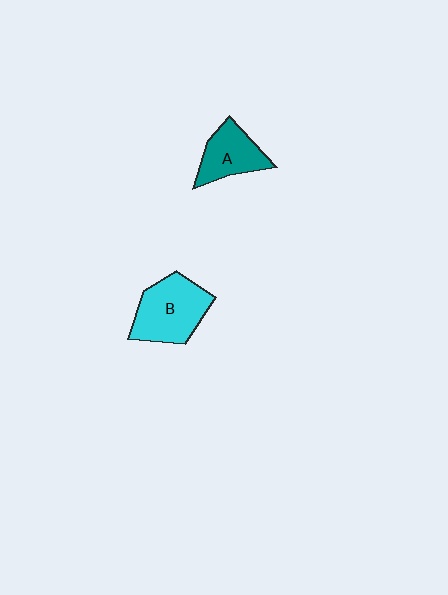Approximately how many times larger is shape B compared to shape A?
Approximately 1.4 times.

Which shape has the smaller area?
Shape A (teal).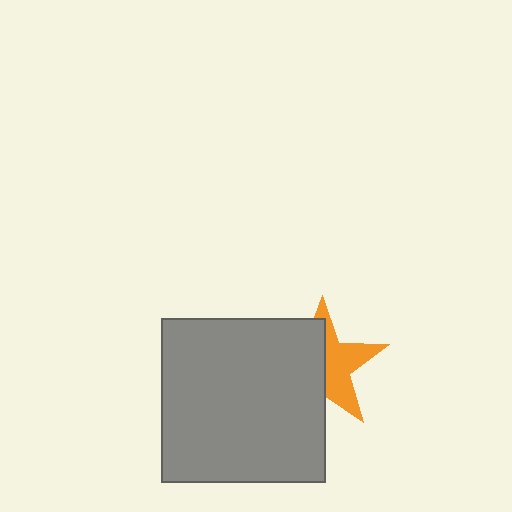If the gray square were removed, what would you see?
You would see the complete orange star.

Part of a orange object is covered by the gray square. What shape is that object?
It is a star.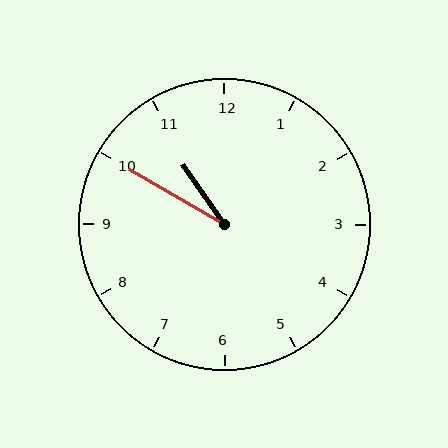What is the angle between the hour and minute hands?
Approximately 25 degrees.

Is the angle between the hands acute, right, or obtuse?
It is acute.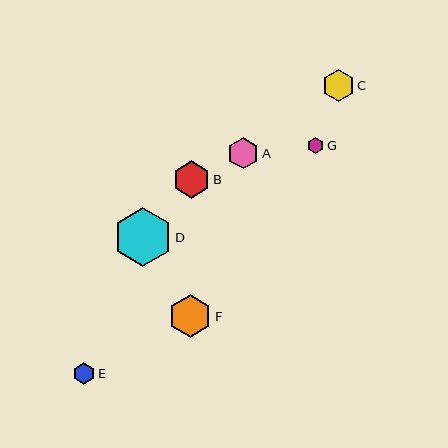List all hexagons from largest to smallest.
From largest to smallest: D, F, B, C, A, E, G.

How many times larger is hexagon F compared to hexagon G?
Hexagon F is approximately 2.6 times the size of hexagon G.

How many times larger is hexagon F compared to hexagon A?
Hexagon F is approximately 1.4 times the size of hexagon A.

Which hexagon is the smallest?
Hexagon G is the smallest with a size of approximately 16 pixels.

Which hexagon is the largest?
Hexagon D is the largest with a size of approximately 59 pixels.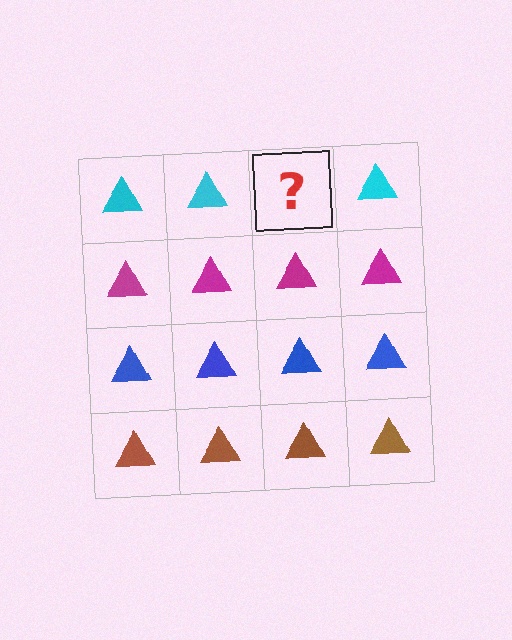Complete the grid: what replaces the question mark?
The question mark should be replaced with a cyan triangle.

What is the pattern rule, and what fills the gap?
The rule is that each row has a consistent color. The gap should be filled with a cyan triangle.